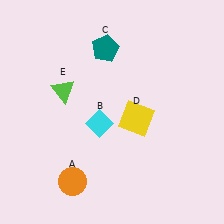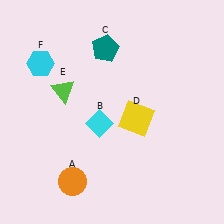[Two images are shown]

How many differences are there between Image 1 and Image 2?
There is 1 difference between the two images.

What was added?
A cyan hexagon (F) was added in Image 2.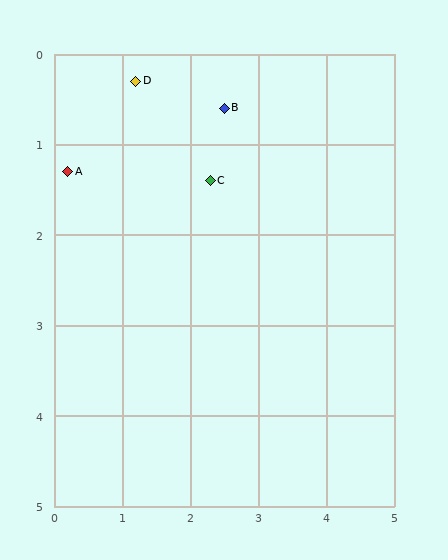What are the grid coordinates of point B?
Point B is at approximately (2.5, 0.6).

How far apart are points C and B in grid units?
Points C and B are about 0.8 grid units apart.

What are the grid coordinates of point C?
Point C is at approximately (2.3, 1.4).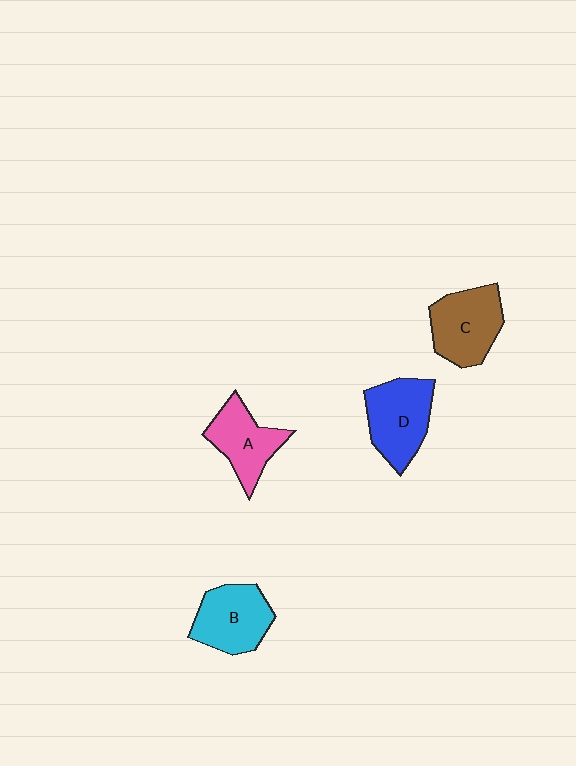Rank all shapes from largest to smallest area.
From largest to smallest: D (blue), C (brown), B (cyan), A (pink).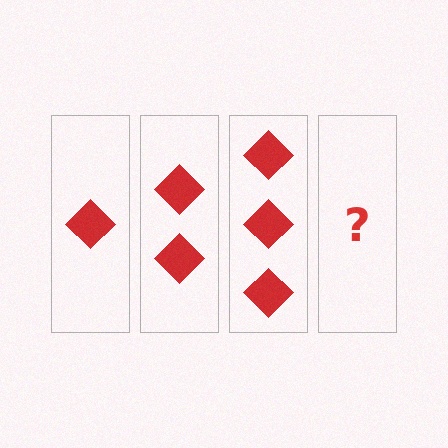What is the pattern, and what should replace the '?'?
The pattern is that each step adds one more diamond. The '?' should be 4 diamonds.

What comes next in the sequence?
The next element should be 4 diamonds.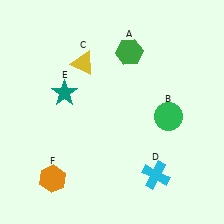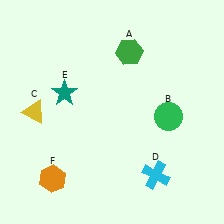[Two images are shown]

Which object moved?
The yellow triangle (C) moved left.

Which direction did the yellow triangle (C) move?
The yellow triangle (C) moved left.